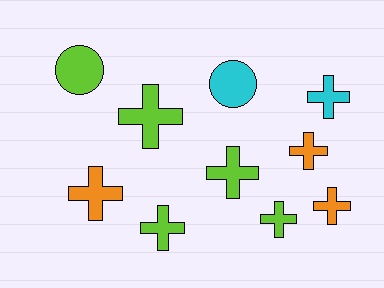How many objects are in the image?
There are 10 objects.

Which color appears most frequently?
Lime, with 5 objects.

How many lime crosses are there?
There are 4 lime crosses.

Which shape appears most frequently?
Cross, with 8 objects.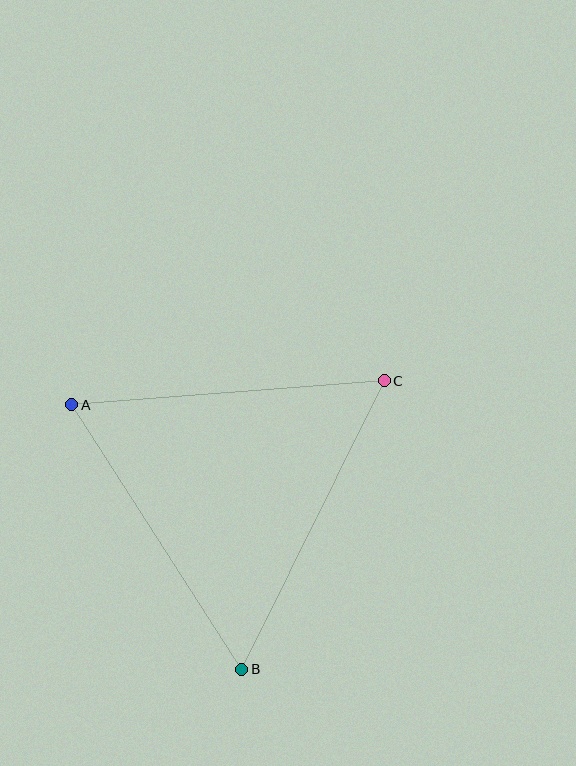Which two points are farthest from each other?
Points B and C are farthest from each other.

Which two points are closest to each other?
Points A and C are closest to each other.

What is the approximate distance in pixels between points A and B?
The distance between A and B is approximately 314 pixels.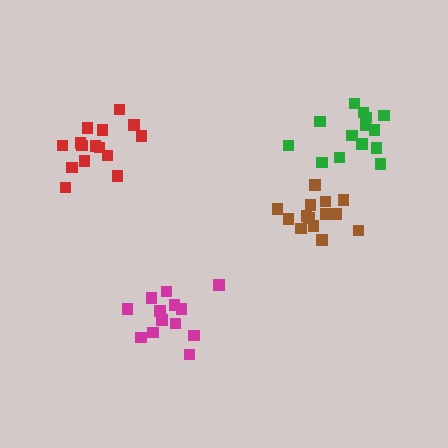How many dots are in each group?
Group 1: 14 dots, Group 2: 13 dots, Group 3: 15 dots, Group 4: 14 dots (56 total).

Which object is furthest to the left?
The red cluster is leftmost.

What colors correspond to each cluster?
The clusters are colored: green, magenta, red, brown.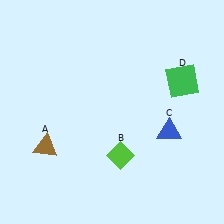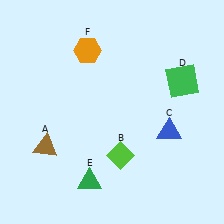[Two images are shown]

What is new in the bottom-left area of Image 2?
A green triangle (E) was added in the bottom-left area of Image 2.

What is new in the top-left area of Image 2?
An orange hexagon (F) was added in the top-left area of Image 2.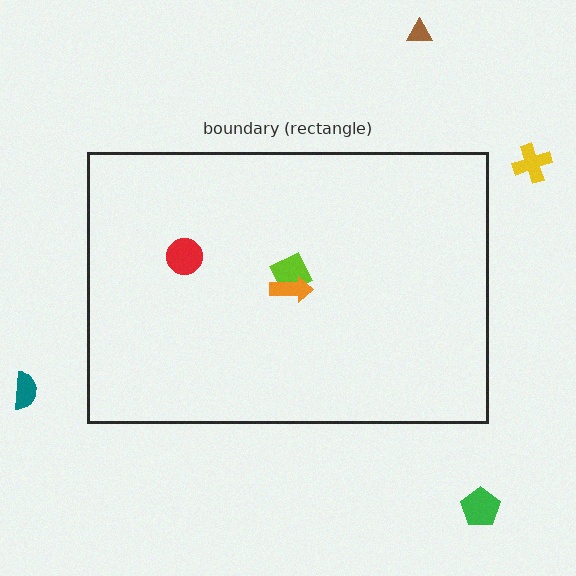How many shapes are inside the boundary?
3 inside, 4 outside.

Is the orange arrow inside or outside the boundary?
Inside.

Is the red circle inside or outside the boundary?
Inside.